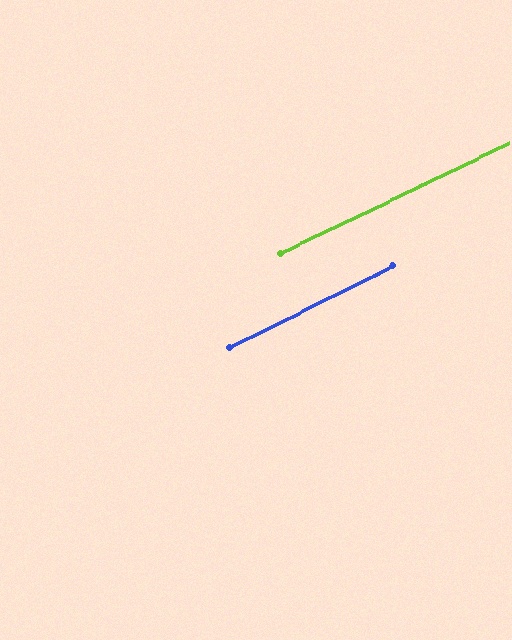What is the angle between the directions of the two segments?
Approximately 1 degree.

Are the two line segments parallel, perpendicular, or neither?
Parallel — their directions differ by only 1.0°.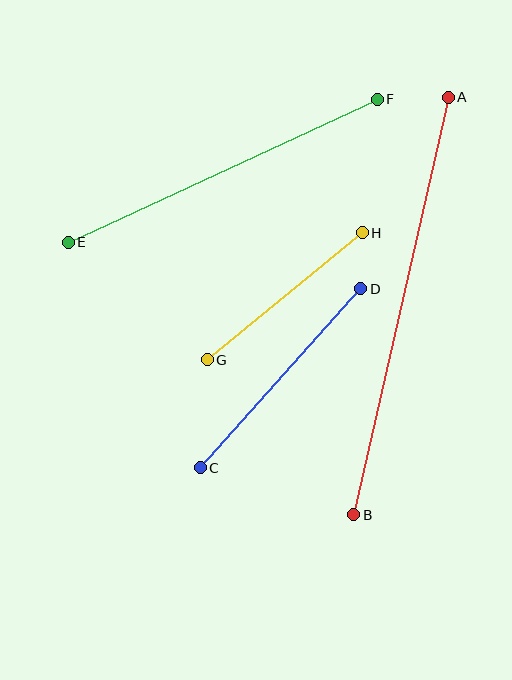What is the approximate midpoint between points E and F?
The midpoint is at approximately (223, 171) pixels.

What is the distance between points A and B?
The distance is approximately 428 pixels.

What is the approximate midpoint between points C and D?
The midpoint is at approximately (280, 378) pixels.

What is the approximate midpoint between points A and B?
The midpoint is at approximately (401, 306) pixels.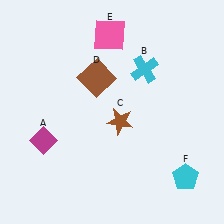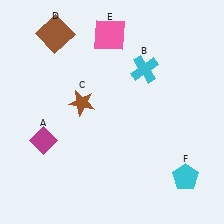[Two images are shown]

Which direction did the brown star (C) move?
The brown star (C) moved left.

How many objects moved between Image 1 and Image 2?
2 objects moved between the two images.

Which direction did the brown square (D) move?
The brown square (D) moved up.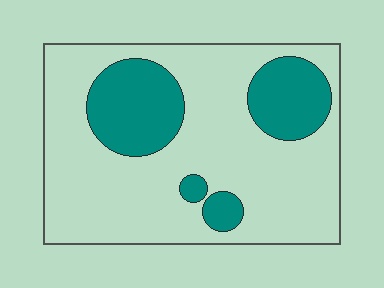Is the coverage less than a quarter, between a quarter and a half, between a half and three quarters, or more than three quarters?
Between a quarter and a half.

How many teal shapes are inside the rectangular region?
4.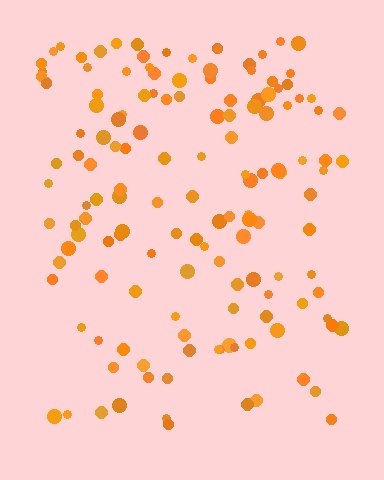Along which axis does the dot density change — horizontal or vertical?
Vertical.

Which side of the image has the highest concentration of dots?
The top.